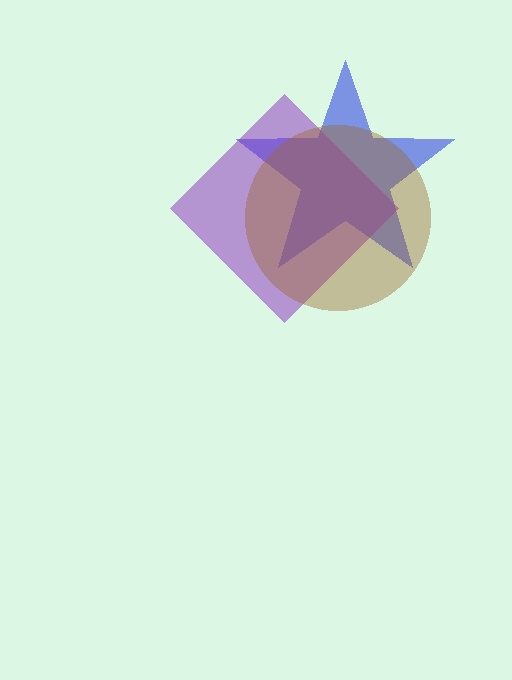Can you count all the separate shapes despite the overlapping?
Yes, there are 3 separate shapes.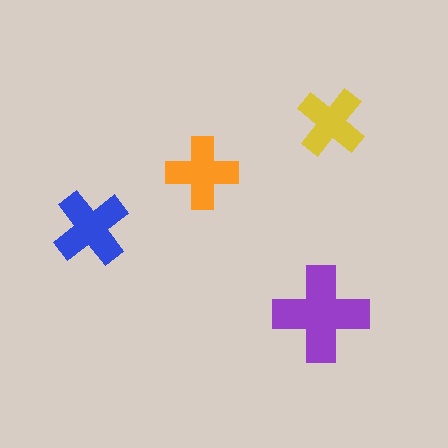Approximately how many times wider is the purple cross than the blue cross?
About 1.5 times wider.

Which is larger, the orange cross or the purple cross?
The purple one.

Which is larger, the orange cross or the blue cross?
The blue one.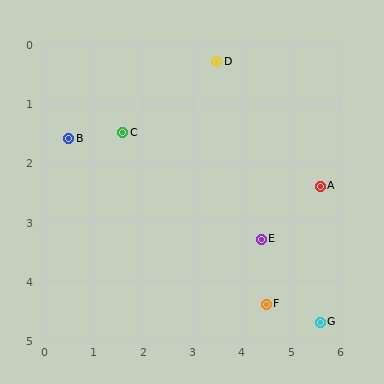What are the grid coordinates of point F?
Point F is at approximately (4.5, 4.4).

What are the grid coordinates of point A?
Point A is at approximately (5.6, 2.4).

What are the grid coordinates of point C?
Point C is at approximately (1.6, 1.5).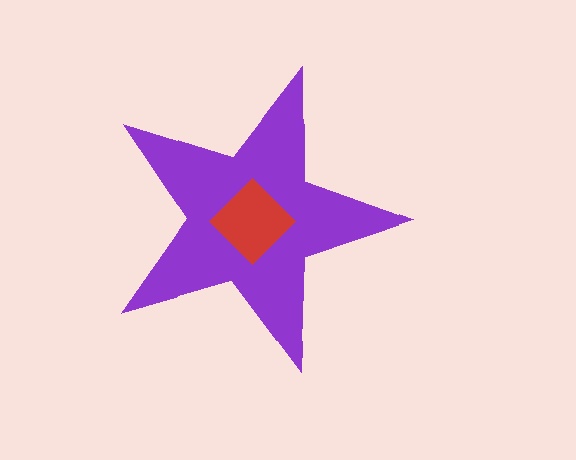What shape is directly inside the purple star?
The red diamond.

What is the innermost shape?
The red diamond.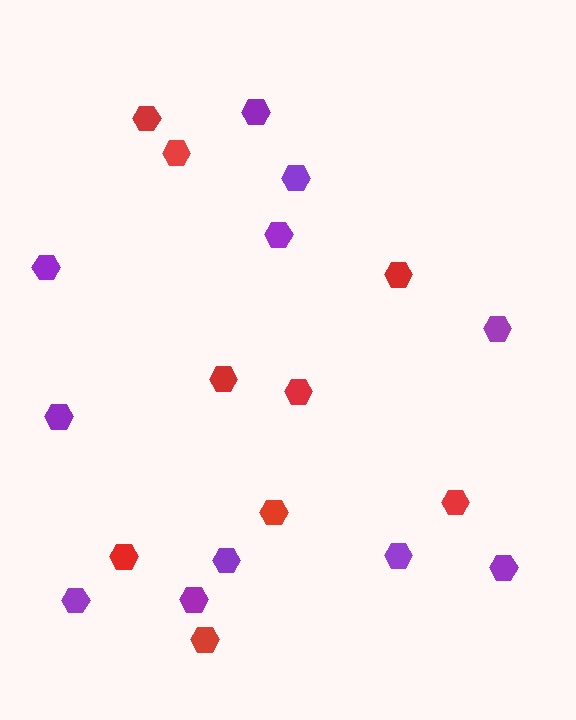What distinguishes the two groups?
There are 2 groups: one group of red hexagons (9) and one group of purple hexagons (11).